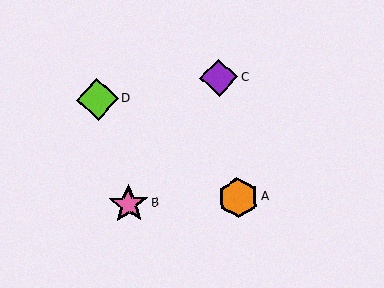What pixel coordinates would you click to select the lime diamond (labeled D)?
Click at (98, 99) to select the lime diamond D.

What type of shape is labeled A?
Shape A is an orange hexagon.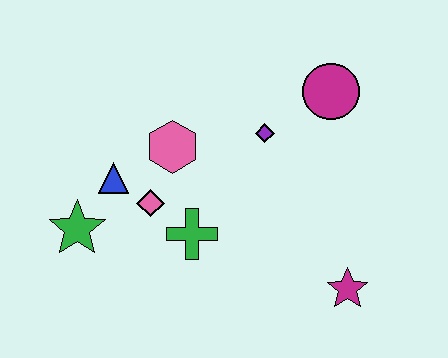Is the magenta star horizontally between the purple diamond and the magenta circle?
No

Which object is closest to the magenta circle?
The purple diamond is closest to the magenta circle.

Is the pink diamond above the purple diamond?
No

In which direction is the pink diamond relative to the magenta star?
The pink diamond is to the left of the magenta star.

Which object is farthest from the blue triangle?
The magenta star is farthest from the blue triangle.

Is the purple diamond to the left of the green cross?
No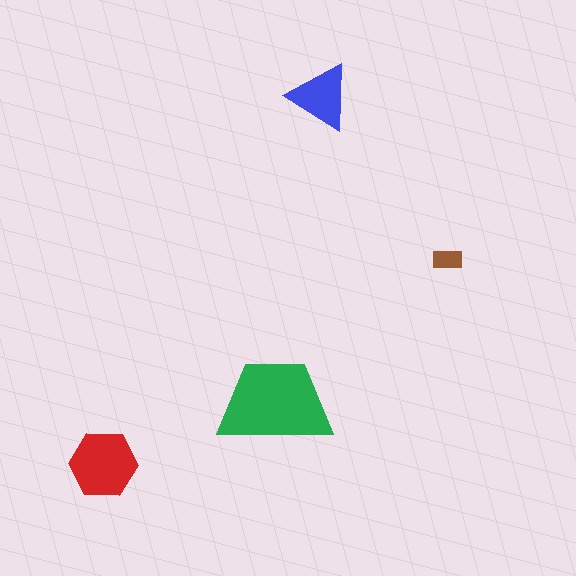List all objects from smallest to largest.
The brown rectangle, the blue triangle, the red hexagon, the green trapezoid.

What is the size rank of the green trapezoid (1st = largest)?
1st.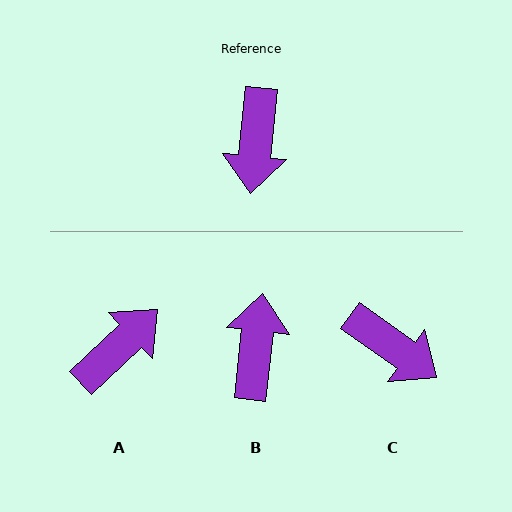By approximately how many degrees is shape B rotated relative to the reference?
Approximately 179 degrees counter-clockwise.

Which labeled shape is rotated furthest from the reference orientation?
B, about 179 degrees away.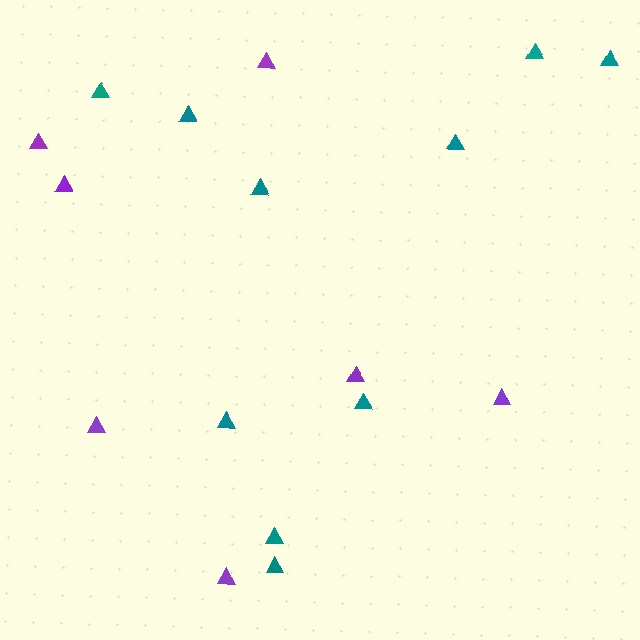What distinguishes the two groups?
There are 2 groups: one group of purple triangles (7) and one group of teal triangles (10).